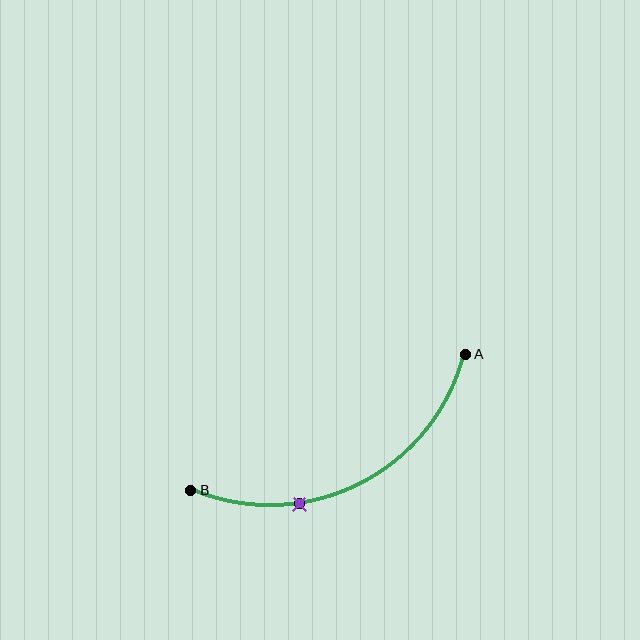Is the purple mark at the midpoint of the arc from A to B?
No. The purple mark lies on the arc but is closer to endpoint B. The arc midpoint would be at the point on the curve equidistant along the arc from both A and B.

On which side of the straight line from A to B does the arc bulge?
The arc bulges below the straight line connecting A and B.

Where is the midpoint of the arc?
The arc midpoint is the point on the curve farthest from the straight line joining A and B. It sits below that line.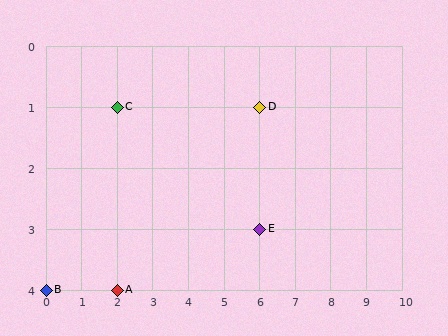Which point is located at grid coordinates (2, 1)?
Point C is at (2, 1).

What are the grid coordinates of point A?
Point A is at grid coordinates (2, 4).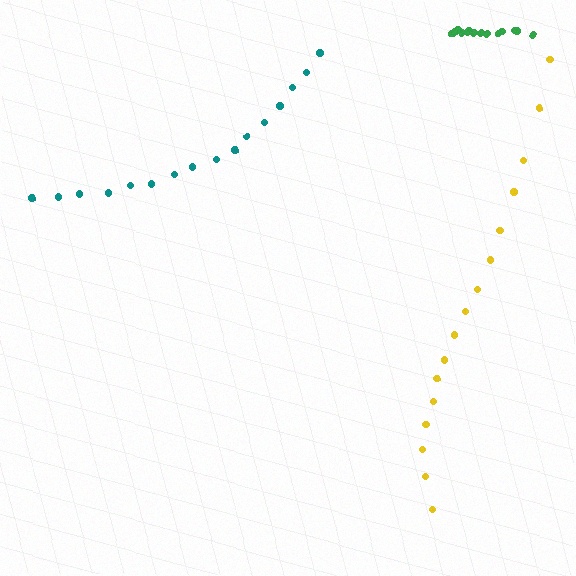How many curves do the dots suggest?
There are 3 distinct paths.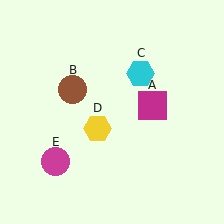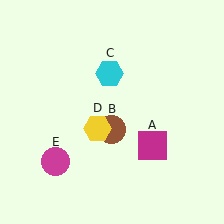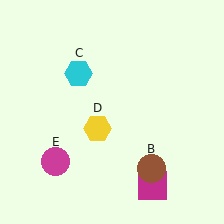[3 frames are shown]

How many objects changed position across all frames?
3 objects changed position: magenta square (object A), brown circle (object B), cyan hexagon (object C).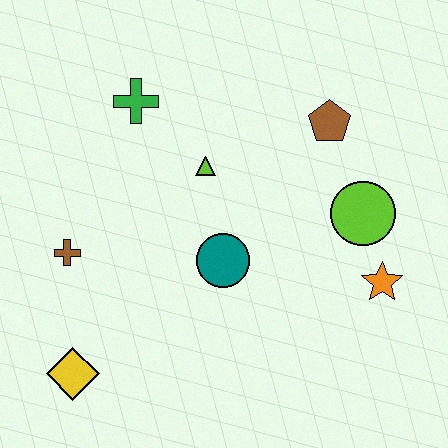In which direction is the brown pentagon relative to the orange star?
The brown pentagon is above the orange star.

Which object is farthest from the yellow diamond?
The brown pentagon is farthest from the yellow diamond.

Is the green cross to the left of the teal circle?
Yes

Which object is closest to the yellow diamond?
The brown cross is closest to the yellow diamond.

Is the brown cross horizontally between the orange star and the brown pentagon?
No